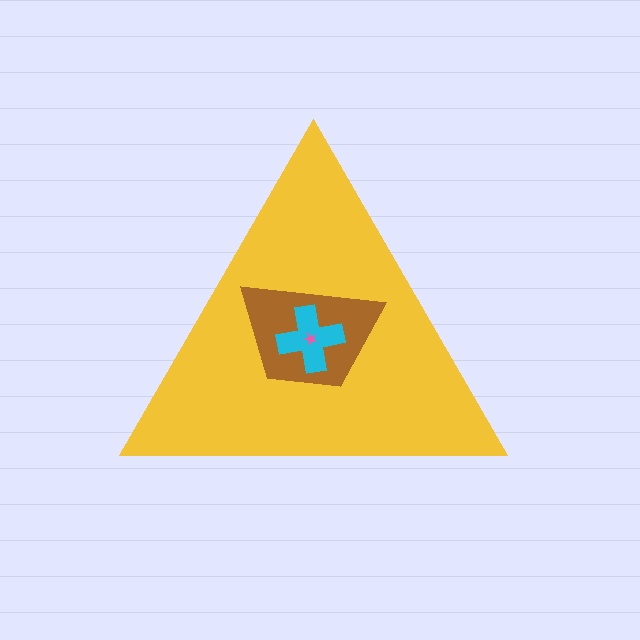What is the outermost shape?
The yellow triangle.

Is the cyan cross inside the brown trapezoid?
Yes.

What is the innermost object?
The pink star.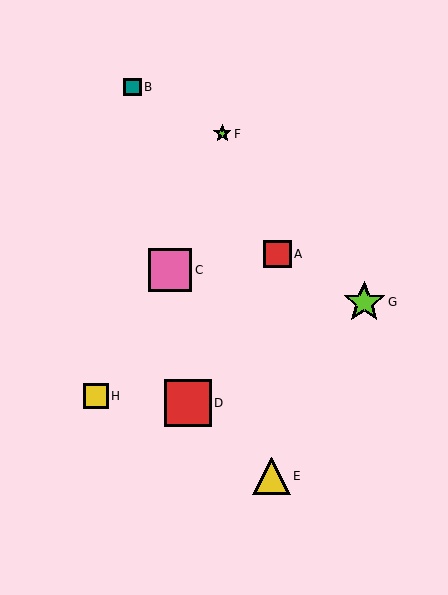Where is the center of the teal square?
The center of the teal square is at (132, 87).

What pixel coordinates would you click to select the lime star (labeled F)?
Click at (222, 134) to select the lime star F.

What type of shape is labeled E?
Shape E is a yellow triangle.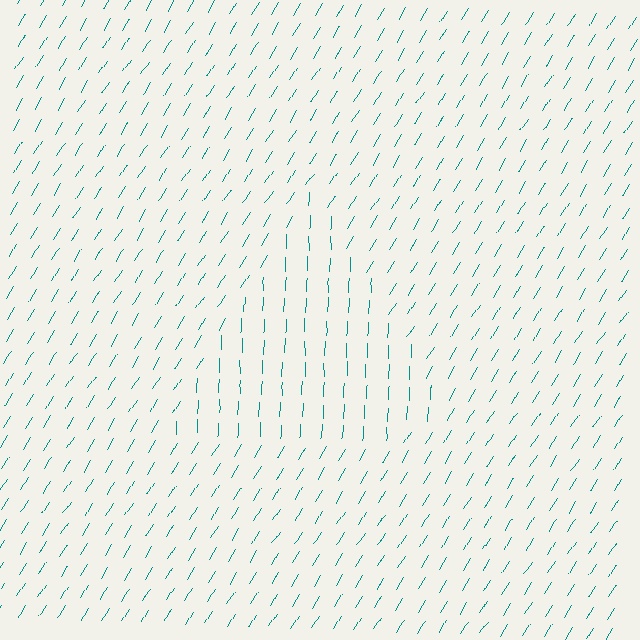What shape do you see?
I see a triangle.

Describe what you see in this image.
The image is filled with small teal line segments. A triangle region in the image has lines oriented differently from the surrounding lines, creating a visible texture boundary.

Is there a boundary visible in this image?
Yes, there is a texture boundary formed by a change in line orientation.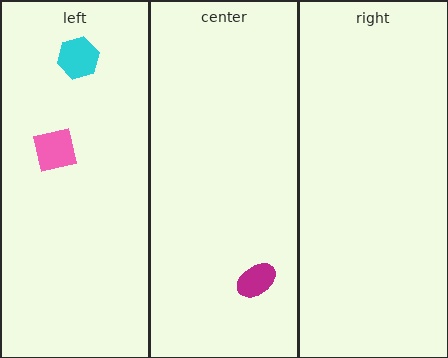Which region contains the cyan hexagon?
The left region.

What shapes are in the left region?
The cyan hexagon, the pink square.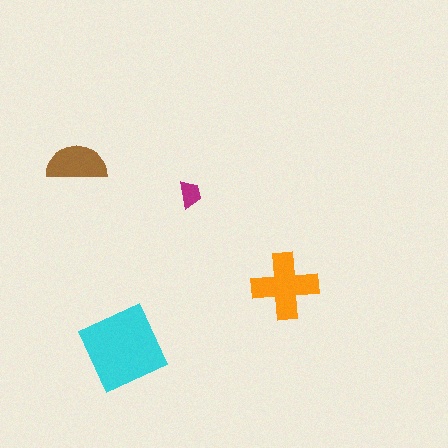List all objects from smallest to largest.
The magenta trapezoid, the brown semicircle, the orange cross, the cyan diamond.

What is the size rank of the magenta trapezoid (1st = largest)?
4th.